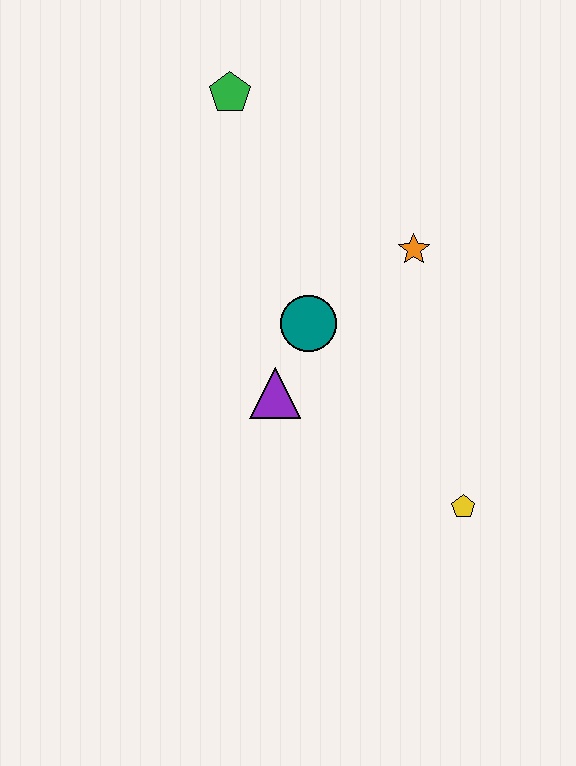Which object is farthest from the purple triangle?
The green pentagon is farthest from the purple triangle.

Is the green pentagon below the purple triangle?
No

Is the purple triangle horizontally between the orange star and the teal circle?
No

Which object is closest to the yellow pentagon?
The purple triangle is closest to the yellow pentagon.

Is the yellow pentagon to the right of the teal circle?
Yes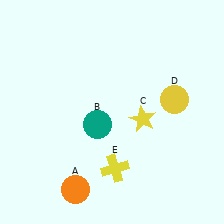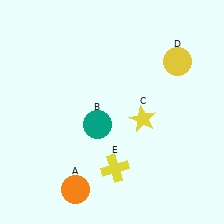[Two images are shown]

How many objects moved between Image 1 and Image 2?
1 object moved between the two images.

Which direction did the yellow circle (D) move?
The yellow circle (D) moved up.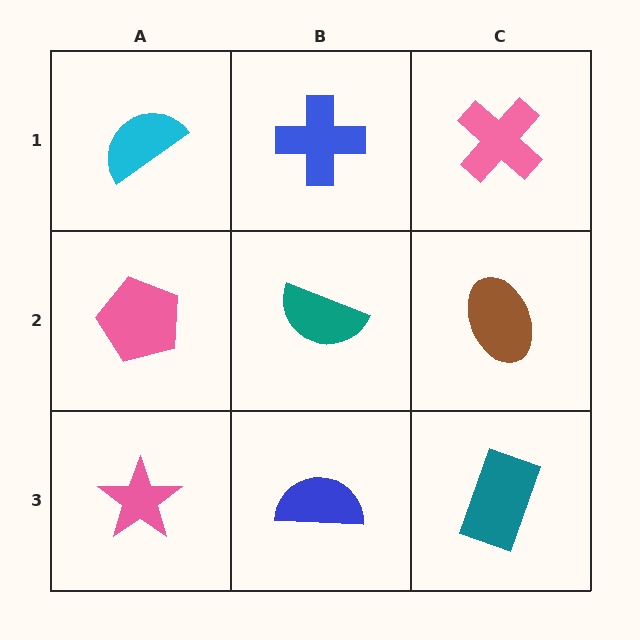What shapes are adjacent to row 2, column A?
A cyan semicircle (row 1, column A), a pink star (row 3, column A), a teal semicircle (row 2, column B).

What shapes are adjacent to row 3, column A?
A pink pentagon (row 2, column A), a blue semicircle (row 3, column B).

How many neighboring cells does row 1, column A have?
2.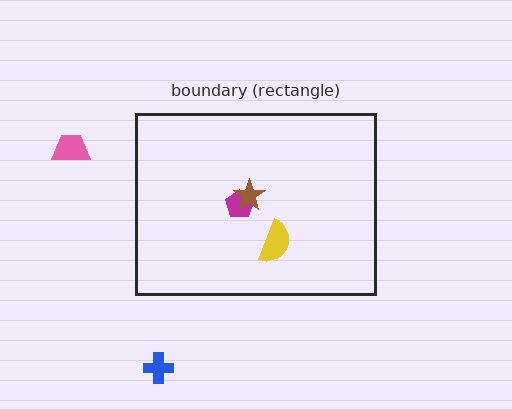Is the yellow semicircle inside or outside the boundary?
Inside.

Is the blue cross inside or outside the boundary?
Outside.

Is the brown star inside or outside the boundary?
Inside.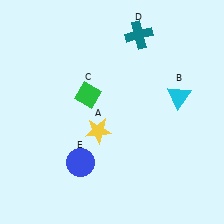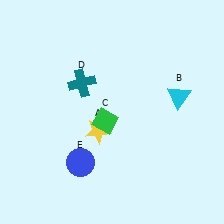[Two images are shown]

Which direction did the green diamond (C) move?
The green diamond (C) moved down.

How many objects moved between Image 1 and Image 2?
2 objects moved between the two images.